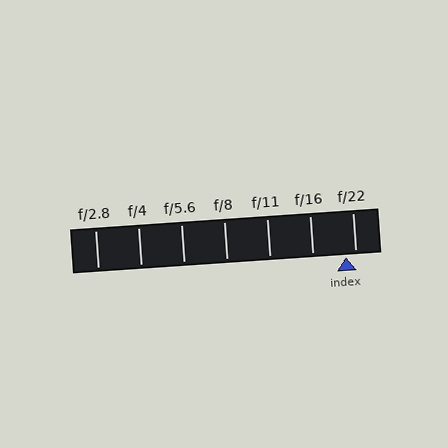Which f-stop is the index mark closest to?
The index mark is closest to f/22.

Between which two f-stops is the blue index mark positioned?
The index mark is between f/16 and f/22.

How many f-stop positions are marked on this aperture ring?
There are 7 f-stop positions marked.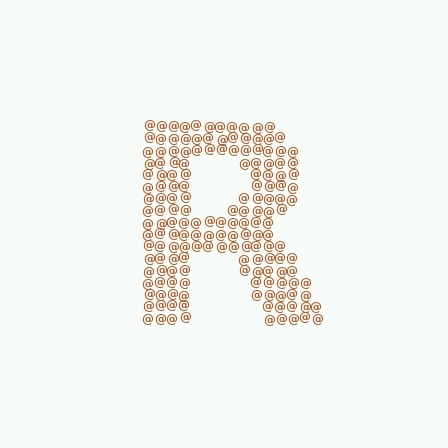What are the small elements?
The small elements are at signs.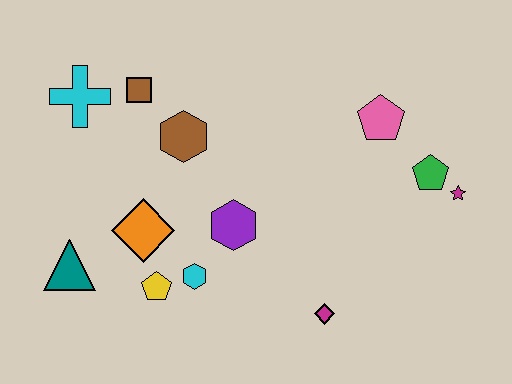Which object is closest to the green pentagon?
The magenta star is closest to the green pentagon.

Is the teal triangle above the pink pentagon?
No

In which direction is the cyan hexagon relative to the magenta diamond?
The cyan hexagon is to the left of the magenta diamond.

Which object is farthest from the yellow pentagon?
The magenta star is farthest from the yellow pentagon.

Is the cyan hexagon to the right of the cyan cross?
Yes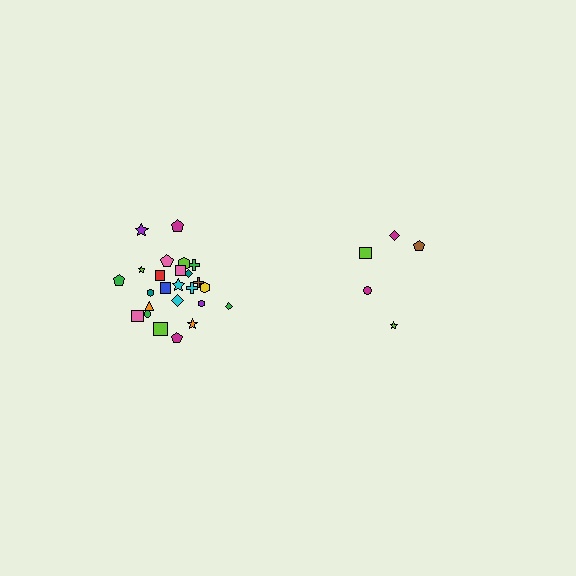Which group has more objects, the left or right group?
The left group.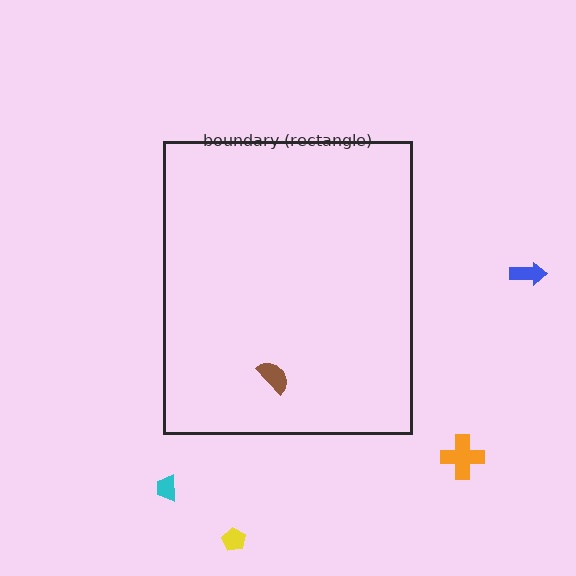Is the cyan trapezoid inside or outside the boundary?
Outside.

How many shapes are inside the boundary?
1 inside, 4 outside.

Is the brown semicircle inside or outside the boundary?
Inside.